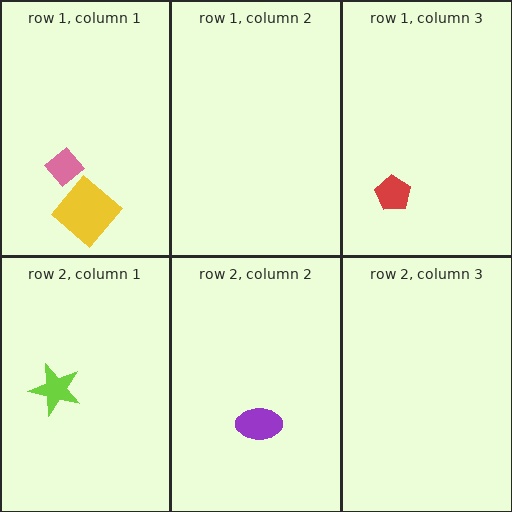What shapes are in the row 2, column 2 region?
The purple ellipse.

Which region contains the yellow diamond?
The row 1, column 1 region.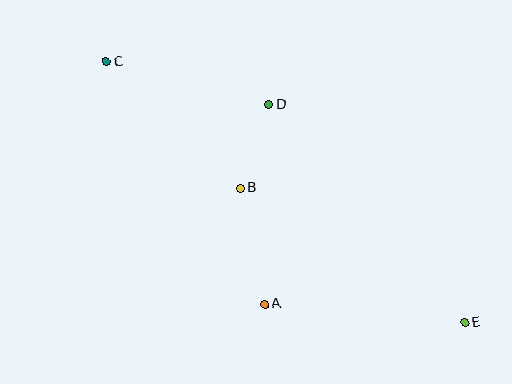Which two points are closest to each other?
Points B and D are closest to each other.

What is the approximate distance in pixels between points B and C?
The distance between B and C is approximately 184 pixels.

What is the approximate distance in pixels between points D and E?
The distance between D and E is approximately 293 pixels.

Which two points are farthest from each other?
Points C and E are farthest from each other.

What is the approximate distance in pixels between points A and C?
The distance between A and C is approximately 289 pixels.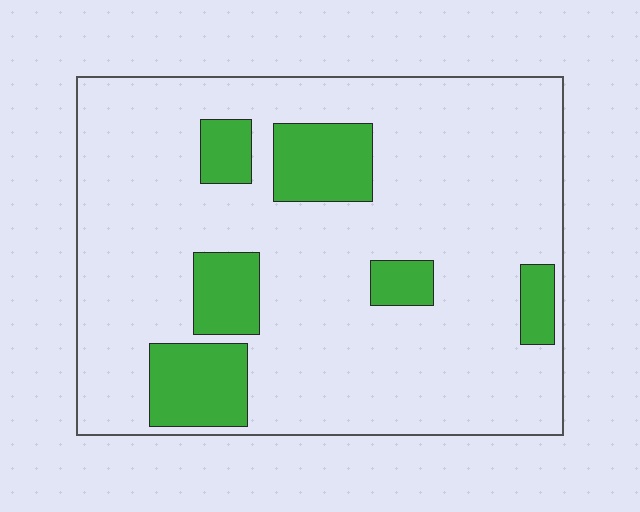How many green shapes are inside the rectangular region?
6.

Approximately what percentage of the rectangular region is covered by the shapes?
Approximately 20%.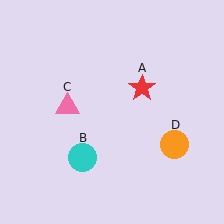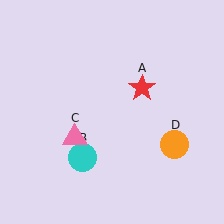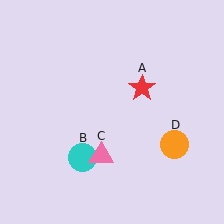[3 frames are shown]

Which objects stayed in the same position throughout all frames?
Red star (object A) and cyan circle (object B) and orange circle (object D) remained stationary.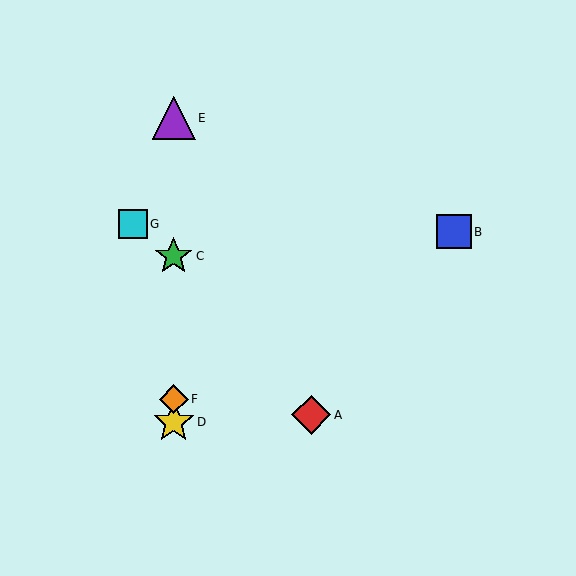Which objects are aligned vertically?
Objects C, D, E, F are aligned vertically.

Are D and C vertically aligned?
Yes, both are at x≈174.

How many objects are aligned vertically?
4 objects (C, D, E, F) are aligned vertically.